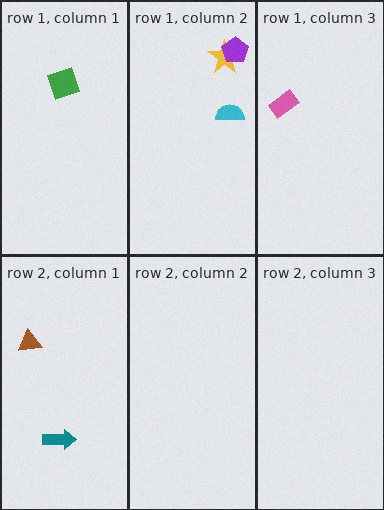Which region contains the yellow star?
The row 1, column 2 region.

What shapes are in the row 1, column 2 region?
The cyan semicircle, the yellow star, the purple pentagon.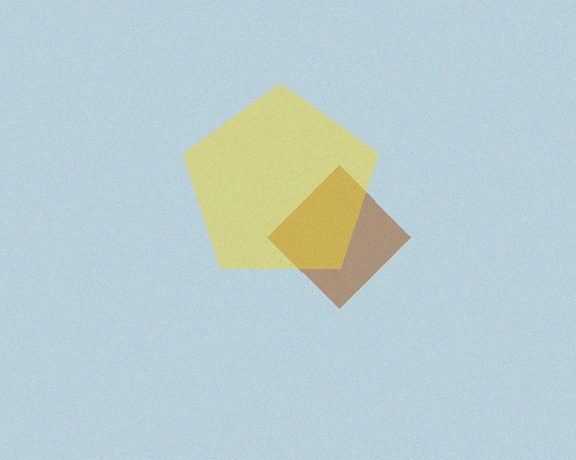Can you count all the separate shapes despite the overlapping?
Yes, there are 2 separate shapes.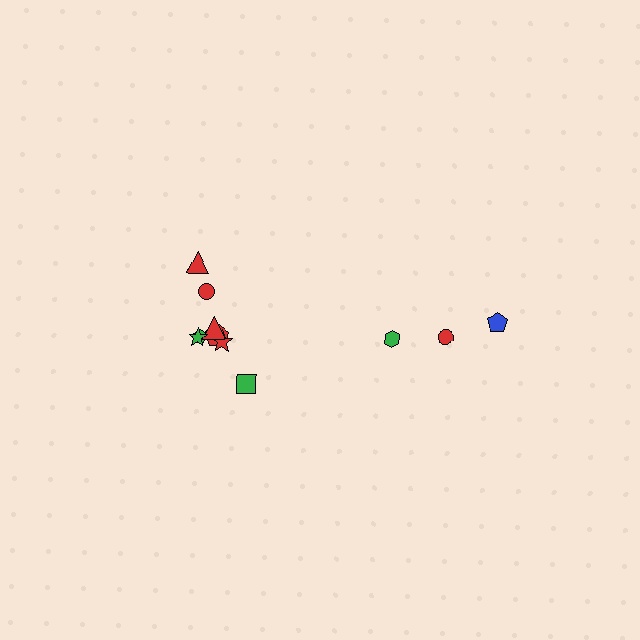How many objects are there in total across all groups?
There are 11 objects.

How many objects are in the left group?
There are 8 objects.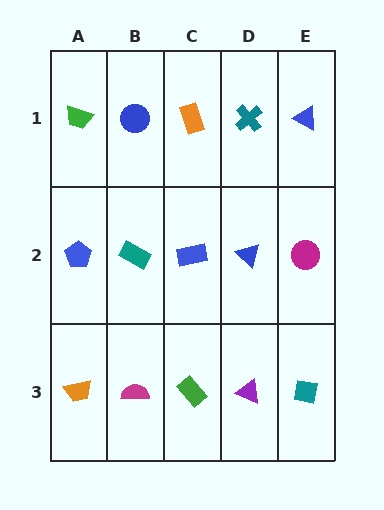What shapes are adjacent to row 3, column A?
A blue pentagon (row 2, column A), a magenta semicircle (row 3, column B).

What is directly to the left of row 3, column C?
A magenta semicircle.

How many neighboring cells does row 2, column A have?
3.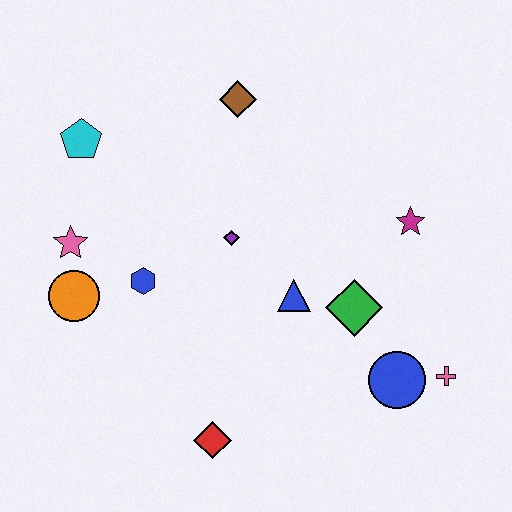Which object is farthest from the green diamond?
The cyan pentagon is farthest from the green diamond.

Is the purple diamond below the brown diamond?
Yes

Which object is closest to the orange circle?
The pink star is closest to the orange circle.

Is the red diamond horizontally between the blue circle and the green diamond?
No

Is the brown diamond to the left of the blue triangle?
Yes